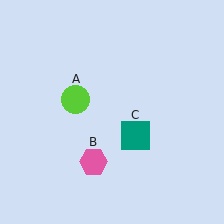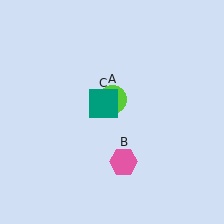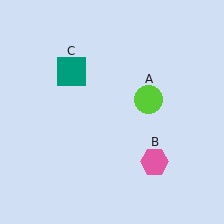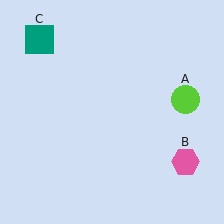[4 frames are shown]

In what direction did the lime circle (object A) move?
The lime circle (object A) moved right.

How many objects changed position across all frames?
3 objects changed position: lime circle (object A), pink hexagon (object B), teal square (object C).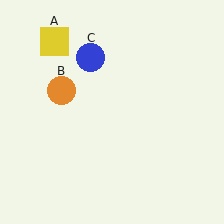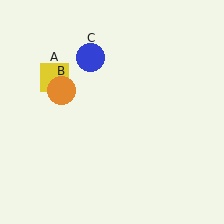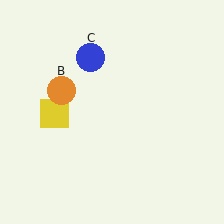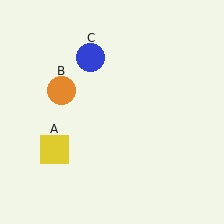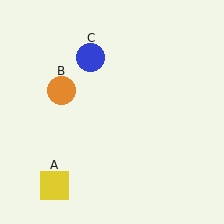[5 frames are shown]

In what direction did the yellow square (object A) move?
The yellow square (object A) moved down.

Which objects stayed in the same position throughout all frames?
Orange circle (object B) and blue circle (object C) remained stationary.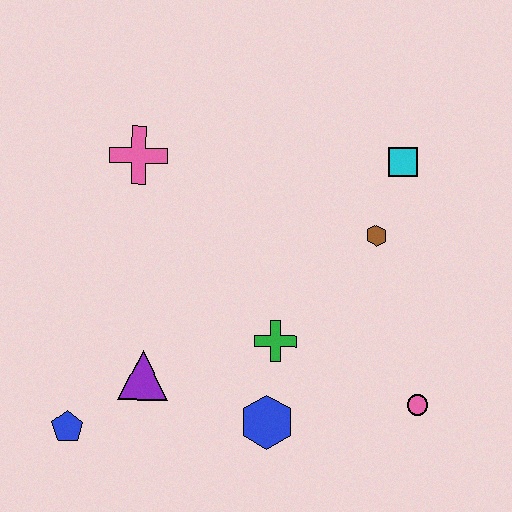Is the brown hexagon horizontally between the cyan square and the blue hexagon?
Yes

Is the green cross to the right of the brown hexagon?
No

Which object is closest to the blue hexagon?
The green cross is closest to the blue hexagon.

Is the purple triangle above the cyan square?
No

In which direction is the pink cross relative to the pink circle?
The pink cross is to the left of the pink circle.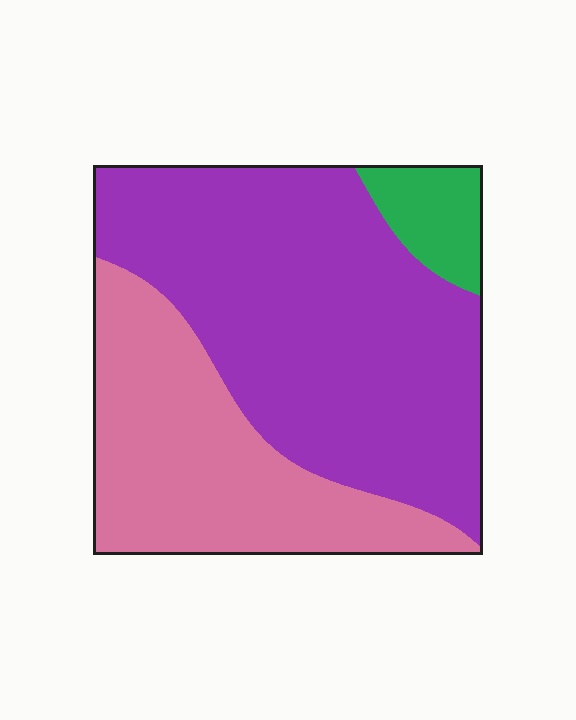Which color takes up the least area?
Green, at roughly 5%.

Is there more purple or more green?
Purple.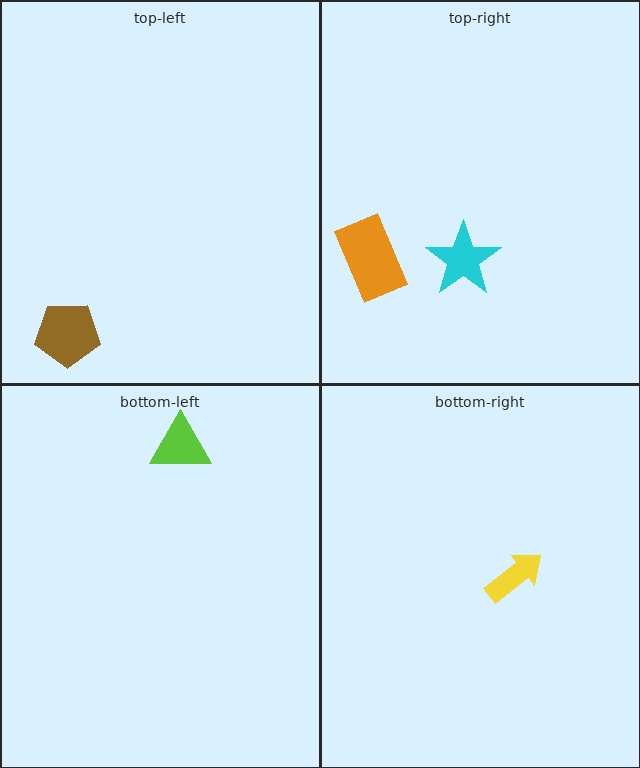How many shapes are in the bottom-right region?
1.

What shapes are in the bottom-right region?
The yellow arrow.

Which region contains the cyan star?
The top-right region.